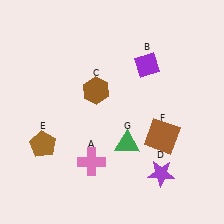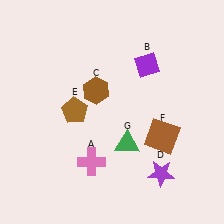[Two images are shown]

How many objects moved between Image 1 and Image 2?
1 object moved between the two images.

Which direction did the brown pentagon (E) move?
The brown pentagon (E) moved up.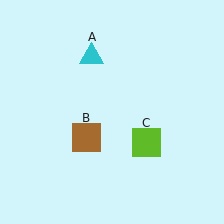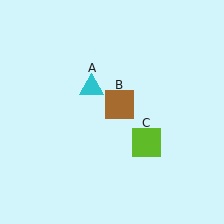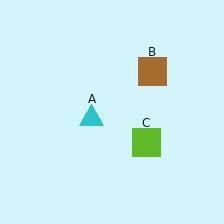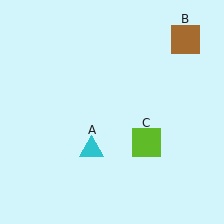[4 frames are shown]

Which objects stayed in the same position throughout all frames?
Lime square (object C) remained stationary.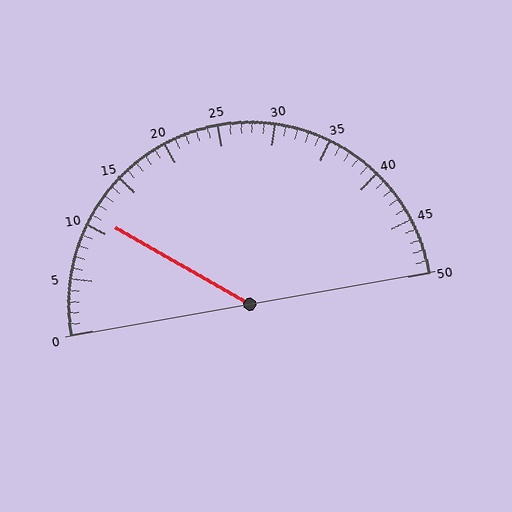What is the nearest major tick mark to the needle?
The nearest major tick mark is 10.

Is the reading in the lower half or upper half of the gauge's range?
The reading is in the lower half of the range (0 to 50).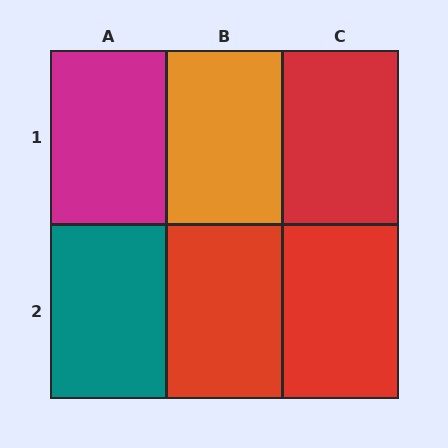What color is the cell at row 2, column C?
Red.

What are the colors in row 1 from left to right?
Magenta, orange, red.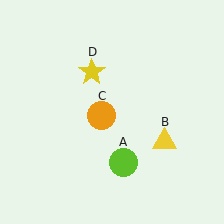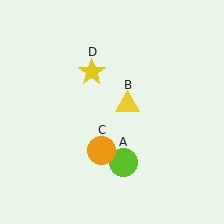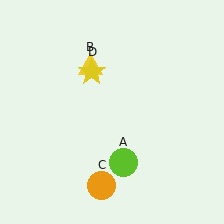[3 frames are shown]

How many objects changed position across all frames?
2 objects changed position: yellow triangle (object B), orange circle (object C).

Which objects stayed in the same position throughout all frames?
Lime circle (object A) and yellow star (object D) remained stationary.